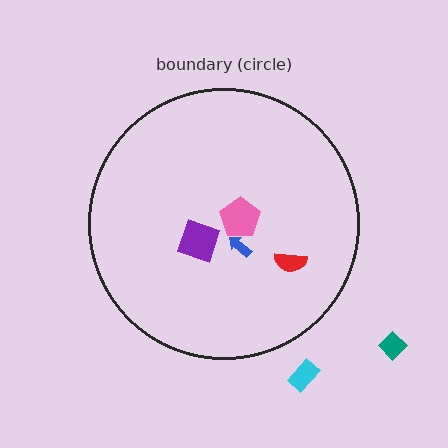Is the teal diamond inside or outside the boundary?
Outside.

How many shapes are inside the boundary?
4 inside, 2 outside.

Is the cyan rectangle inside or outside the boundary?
Outside.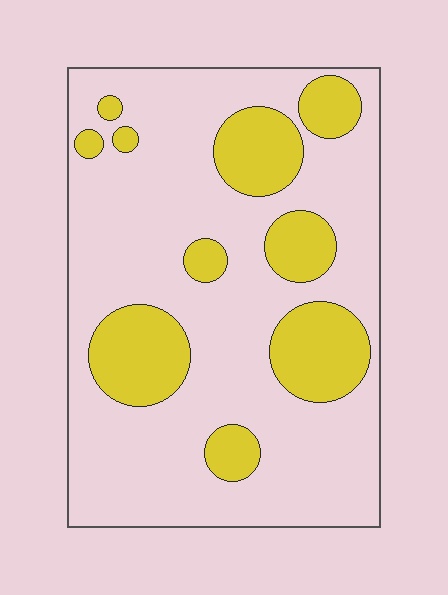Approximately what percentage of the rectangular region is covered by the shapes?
Approximately 25%.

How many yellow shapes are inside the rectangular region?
10.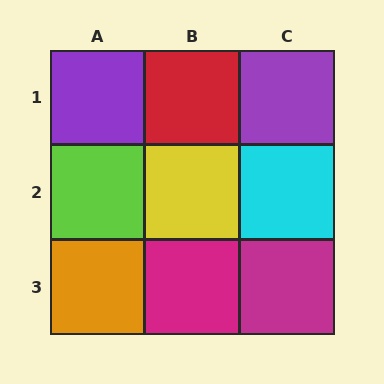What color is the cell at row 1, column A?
Purple.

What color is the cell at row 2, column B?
Yellow.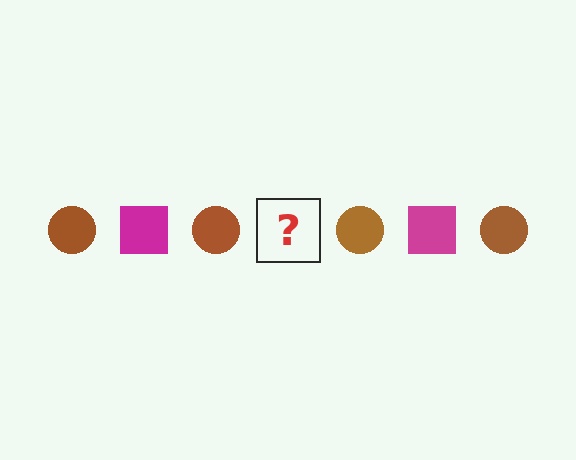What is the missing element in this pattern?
The missing element is a magenta square.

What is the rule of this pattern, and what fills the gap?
The rule is that the pattern alternates between brown circle and magenta square. The gap should be filled with a magenta square.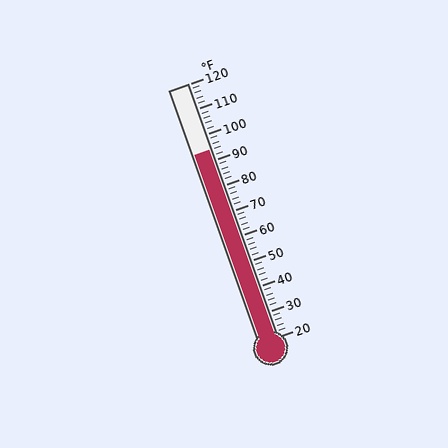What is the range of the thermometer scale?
The thermometer scale ranges from 20°F to 120°F.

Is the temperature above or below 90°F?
The temperature is above 90°F.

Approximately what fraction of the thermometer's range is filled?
The thermometer is filled to approximately 75% of its range.